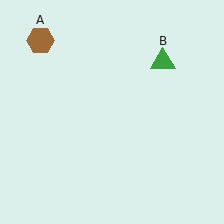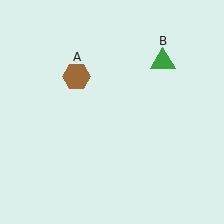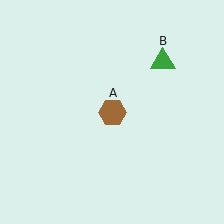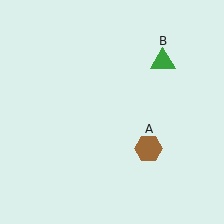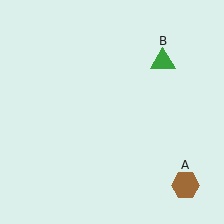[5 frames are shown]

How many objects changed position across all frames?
1 object changed position: brown hexagon (object A).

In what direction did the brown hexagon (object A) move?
The brown hexagon (object A) moved down and to the right.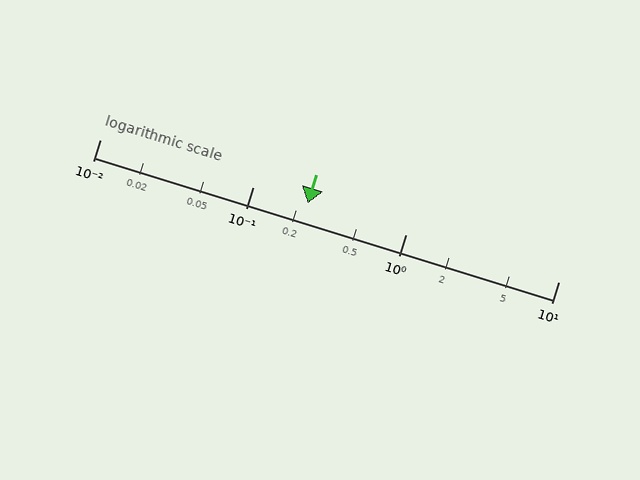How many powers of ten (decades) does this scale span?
The scale spans 3 decades, from 0.01 to 10.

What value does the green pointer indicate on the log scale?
The pointer indicates approximately 0.23.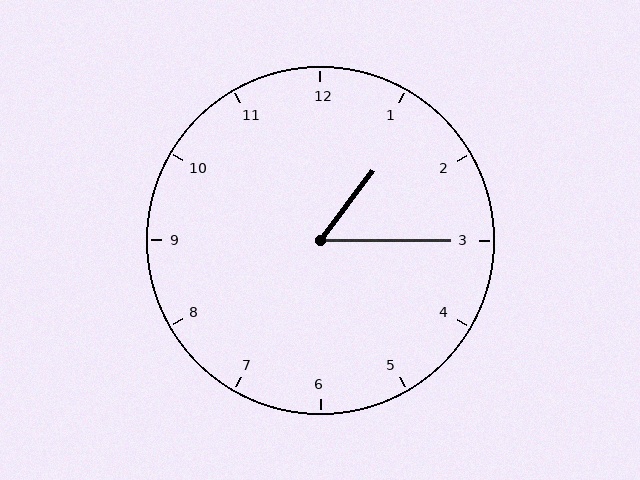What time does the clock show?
1:15.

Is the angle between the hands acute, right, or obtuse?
It is acute.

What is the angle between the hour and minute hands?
Approximately 52 degrees.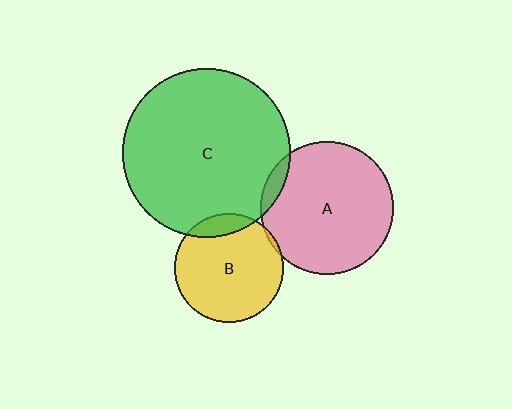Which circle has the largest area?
Circle C (green).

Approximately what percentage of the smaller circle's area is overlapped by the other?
Approximately 5%.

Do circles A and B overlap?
Yes.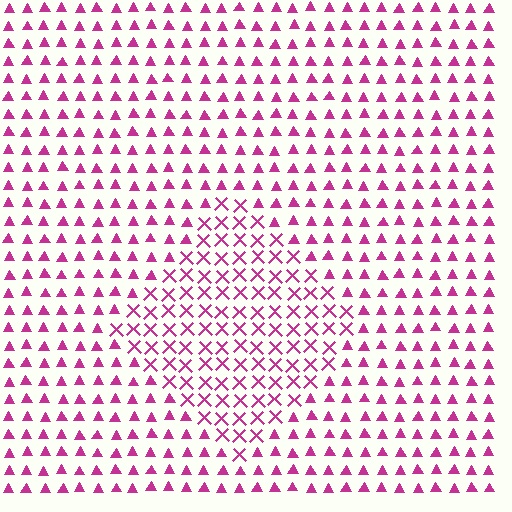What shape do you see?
I see a diamond.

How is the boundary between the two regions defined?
The boundary is defined by a change in element shape: X marks inside vs. triangles outside. All elements share the same color and spacing.